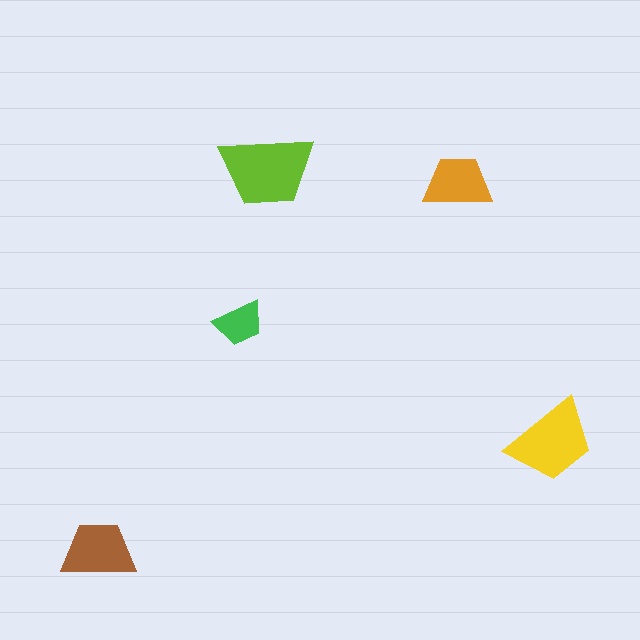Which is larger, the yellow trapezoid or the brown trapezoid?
The yellow one.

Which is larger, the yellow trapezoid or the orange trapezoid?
The yellow one.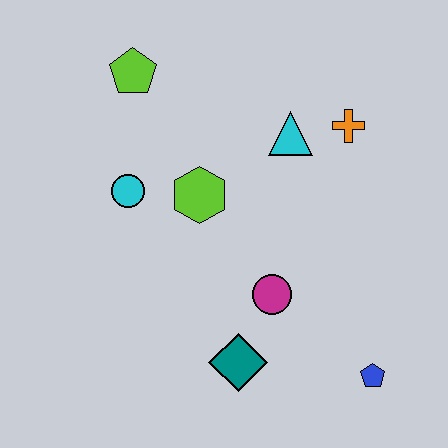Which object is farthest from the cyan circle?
The blue pentagon is farthest from the cyan circle.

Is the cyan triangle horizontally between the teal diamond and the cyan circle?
No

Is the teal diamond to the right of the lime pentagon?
Yes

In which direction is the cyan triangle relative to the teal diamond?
The cyan triangle is above the teal diamond.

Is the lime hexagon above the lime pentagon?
No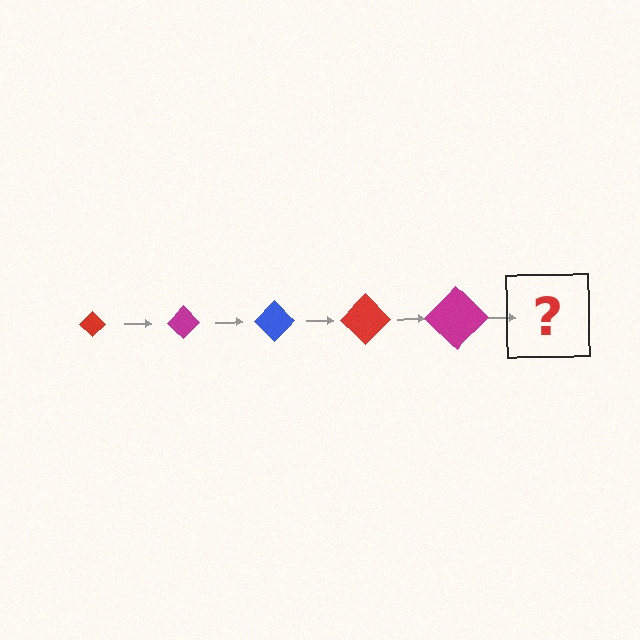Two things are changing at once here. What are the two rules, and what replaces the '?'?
The two rules are that the diamond grows larger each step and the color cycles through red, magenta, and blue. The '?' should be a blue diamond, larger than the previous one.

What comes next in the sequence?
The next element should be a blue diamond, larger than the previous one.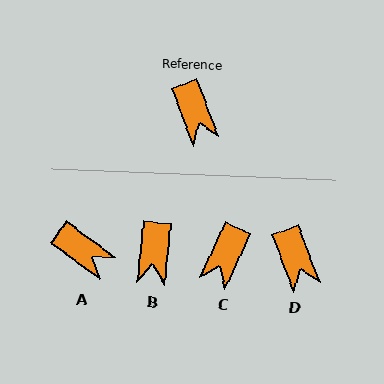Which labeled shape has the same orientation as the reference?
D.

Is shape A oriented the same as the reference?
No, it is off by about 32 degrees.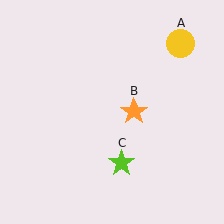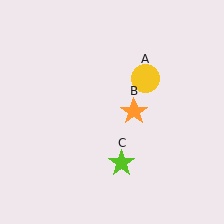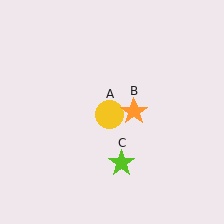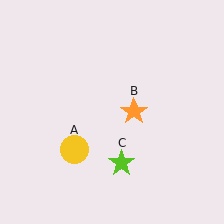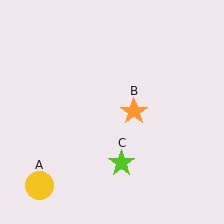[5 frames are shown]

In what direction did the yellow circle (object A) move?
The yellow circle (object A) moved down and to the left.